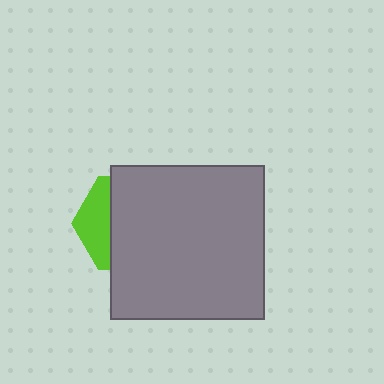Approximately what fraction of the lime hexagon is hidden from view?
Roughly 70% of the lime hexagon is hidden behind the gray square.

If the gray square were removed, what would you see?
You would see the complete lime hexagon.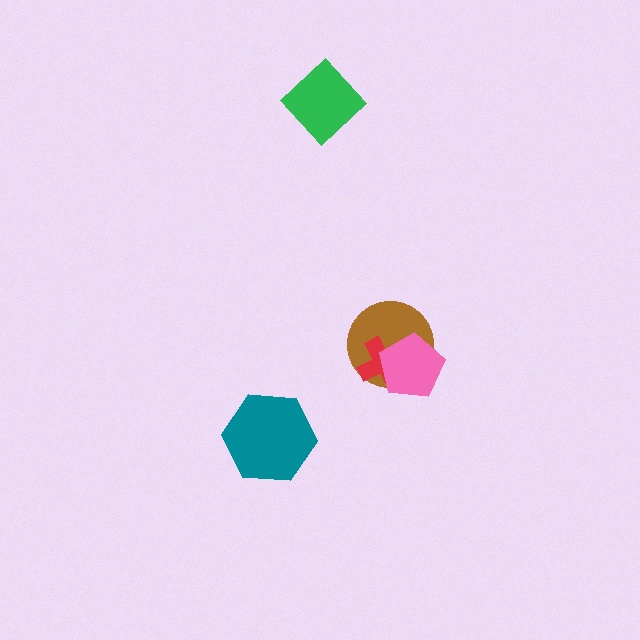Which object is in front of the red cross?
The pink pentagon is in front of the red cross.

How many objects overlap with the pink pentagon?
2 objects overlap with the pink pentagon.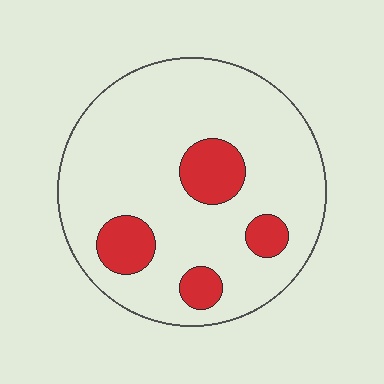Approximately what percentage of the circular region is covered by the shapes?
Approximately 15%.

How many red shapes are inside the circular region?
4.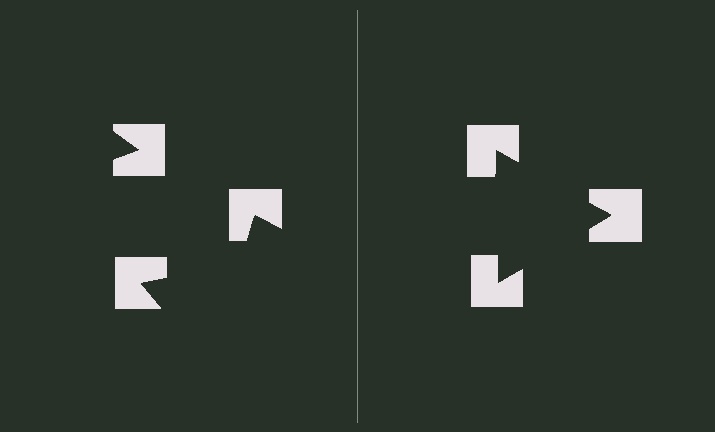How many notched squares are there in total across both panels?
6 — 3 on each side.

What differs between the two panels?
The notched squares are positioned identically on both sides; only the wedge orientations differ. On the right they align to a triangle; on the left they are misaligned.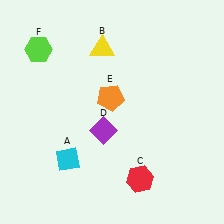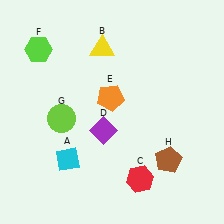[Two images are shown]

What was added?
A lime circle (G), a brown pentagon (H) were added in Image 2.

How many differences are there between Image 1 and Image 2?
There are 2 differences between the two images.